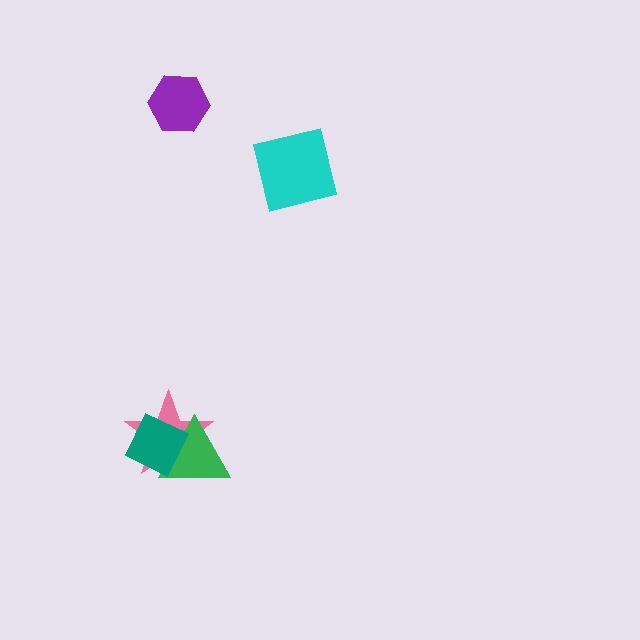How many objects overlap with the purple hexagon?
0 objects overlap with the purple hexagon.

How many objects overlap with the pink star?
2 objects overlap with the pink star.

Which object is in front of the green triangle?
The teal diamond is in front of the green triangle.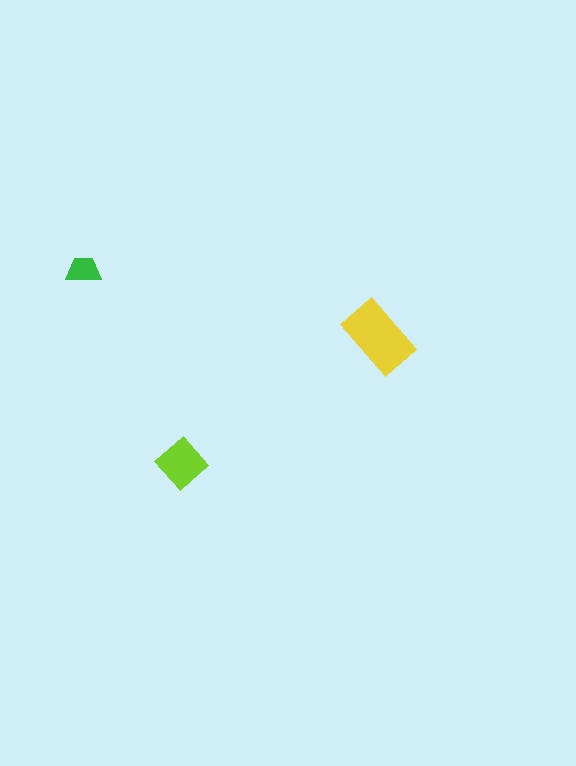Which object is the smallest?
The green trapezoid.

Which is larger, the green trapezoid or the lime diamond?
The lime diamond.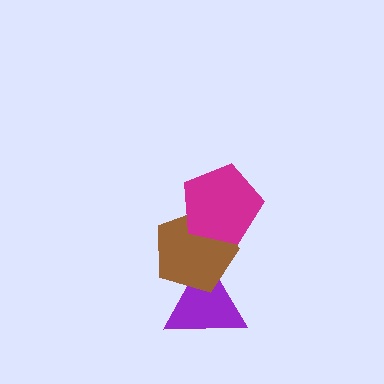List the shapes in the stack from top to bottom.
From top to bottom: the magenta pentagon, the brown pentagon, the purple triangle.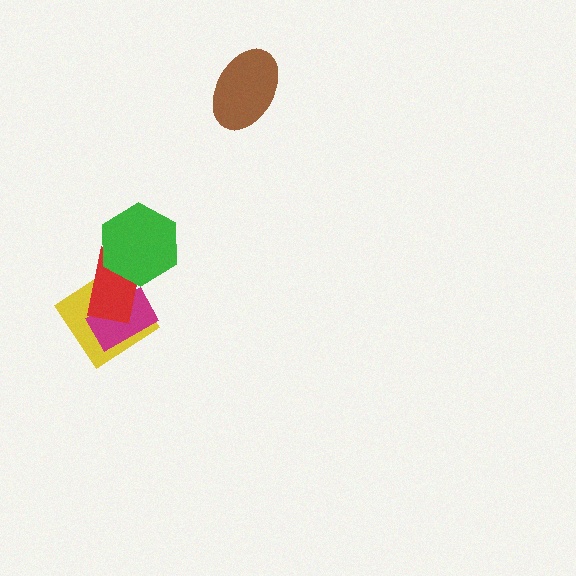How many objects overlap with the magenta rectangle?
2 objects overlap with the magenta rectangle.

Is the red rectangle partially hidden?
Yes, it is partially covered by another shape.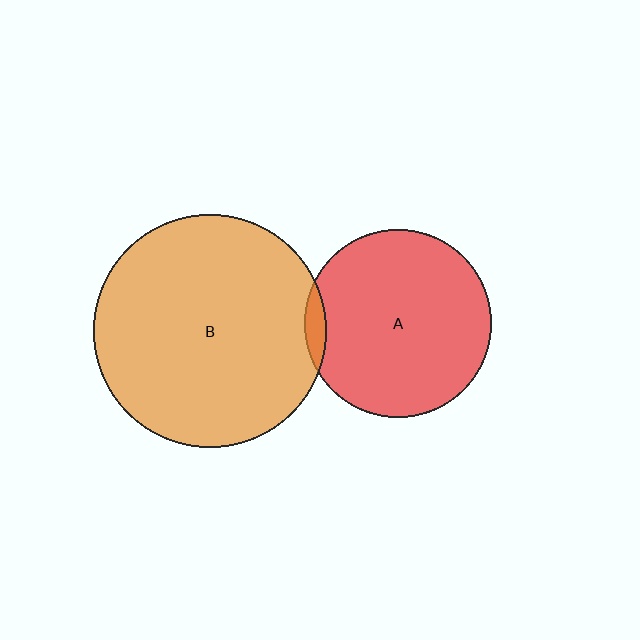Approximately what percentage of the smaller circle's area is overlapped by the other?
Approximately 5%.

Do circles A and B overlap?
Yes.